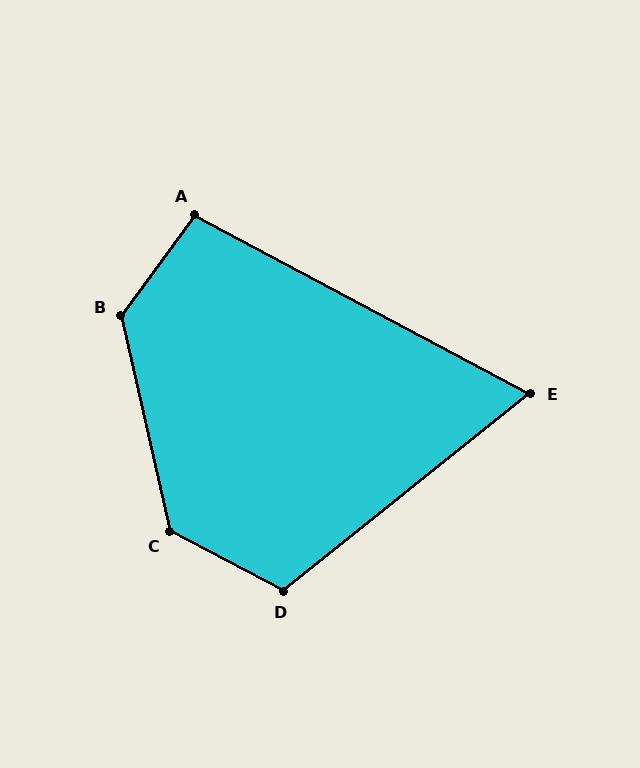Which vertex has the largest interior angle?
B, at approximately 131 degrees.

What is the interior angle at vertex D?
Approximately 114 degrees (obtuse).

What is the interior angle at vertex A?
Approximately 98 degrees (obtuse).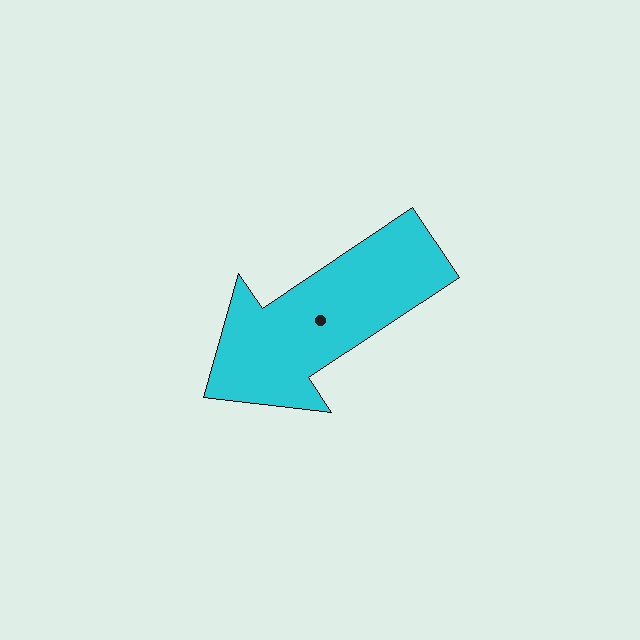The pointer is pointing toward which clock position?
Roughly 8 o'clock.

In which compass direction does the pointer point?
Southwest.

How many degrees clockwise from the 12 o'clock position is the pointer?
Approximately 236 degrees.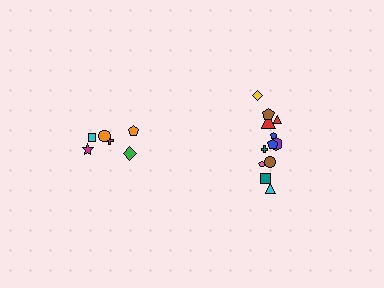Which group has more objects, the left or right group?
The right group.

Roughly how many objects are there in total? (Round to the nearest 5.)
Roughly 20 objects in total.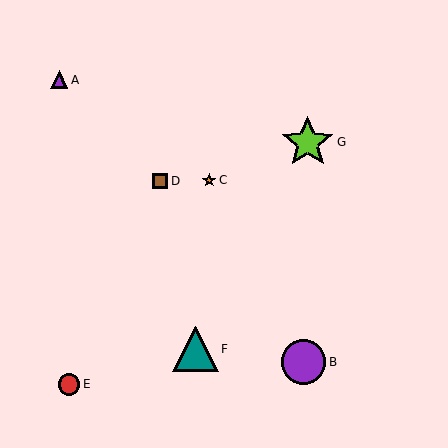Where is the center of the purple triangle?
The center of the purple triangle is at (59, 80).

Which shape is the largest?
The lime star (labeled G) is the largest.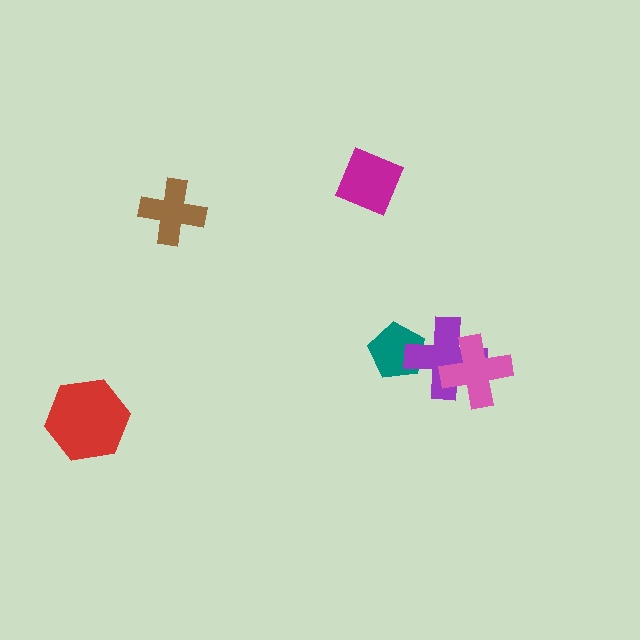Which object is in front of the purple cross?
The pink cross is in front of the purple cross.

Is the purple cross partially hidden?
Yes, it is partially covered by another shape.